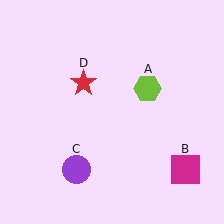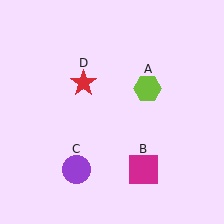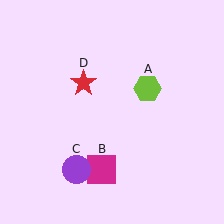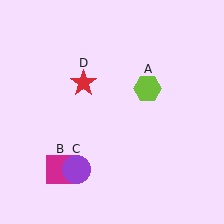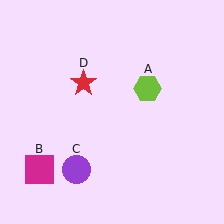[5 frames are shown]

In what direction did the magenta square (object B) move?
The magenta square (object B) moved left.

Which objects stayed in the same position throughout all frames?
Lime hexagon (object A) and purple circle (object C) and red star (object D) remained stationary.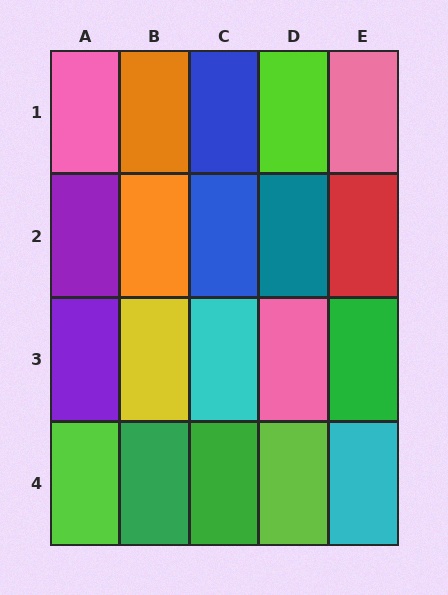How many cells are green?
3 cells are green.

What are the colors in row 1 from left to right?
Pink, orange, blue, lime, pink.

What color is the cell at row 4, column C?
Green.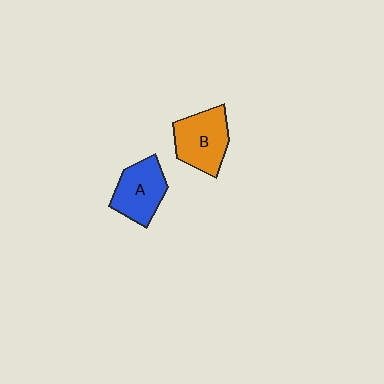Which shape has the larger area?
Shape B (orange).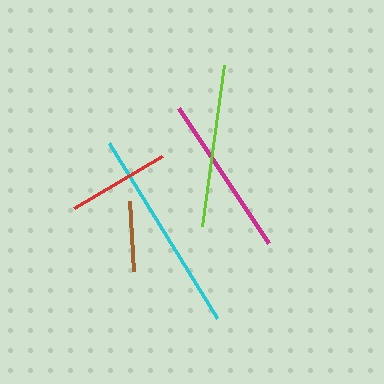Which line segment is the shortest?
The brown line is the shortest at approximately 70 pixels.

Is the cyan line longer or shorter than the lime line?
The cyan line is longer than the lime line.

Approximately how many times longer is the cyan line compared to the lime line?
The cyan line is approximately 1.3 times the length of the lime line.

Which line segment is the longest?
The cyan line is the longest at approximately 206 pixels.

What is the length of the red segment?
The red segment is approximately 103 pixels long.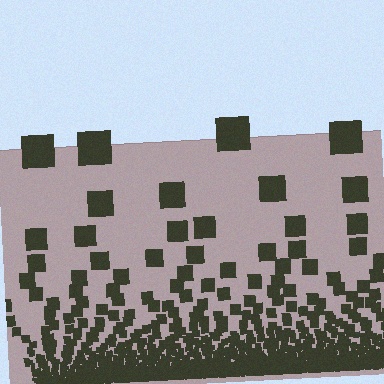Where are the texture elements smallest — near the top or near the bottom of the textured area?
Near the bottom.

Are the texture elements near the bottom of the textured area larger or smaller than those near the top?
Smaller. The gradient is inverted — elements near the bottom are smaller and denser.